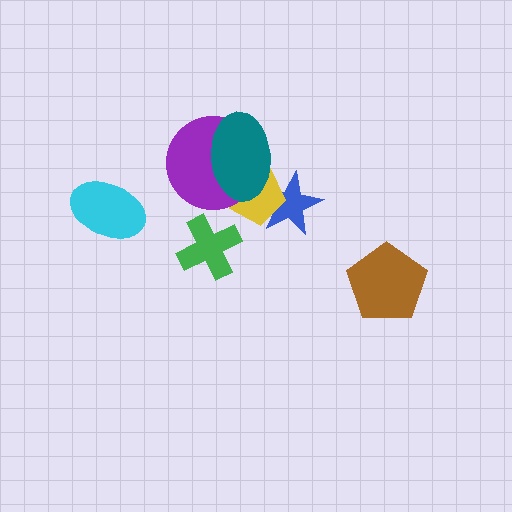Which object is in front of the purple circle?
The teal ellipse is in front of the purple circle.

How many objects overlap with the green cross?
0 objects overlap with the green cross.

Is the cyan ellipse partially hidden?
No, no other shape covers it.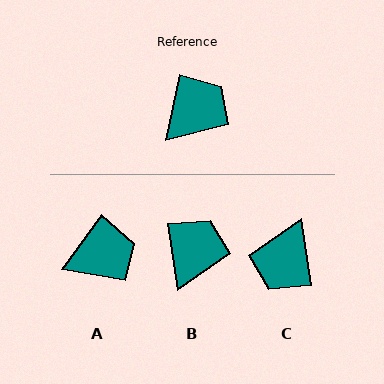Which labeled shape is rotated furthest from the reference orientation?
C, about 159 degrees away.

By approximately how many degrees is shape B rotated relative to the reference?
Approximately 20 degrees counter-clockwise.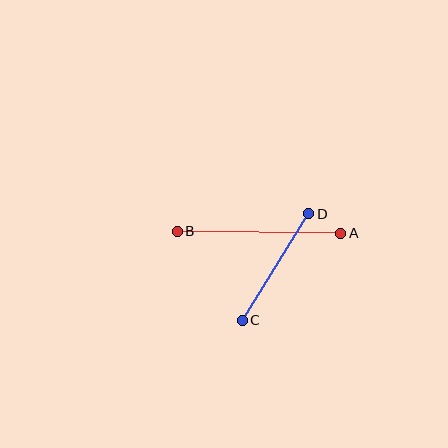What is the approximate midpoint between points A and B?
The midpoint is at approximately (259, 232) pixels.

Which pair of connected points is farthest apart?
Points A and B are farthest apart.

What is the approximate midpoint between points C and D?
The midpoint is at approximately (275, 267) pixels.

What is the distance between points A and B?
The distance is approximately 163 pixels.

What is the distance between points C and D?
The distance is approximately 126 pixels.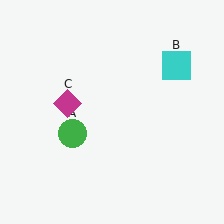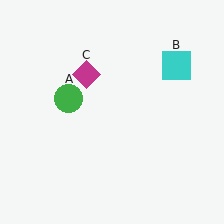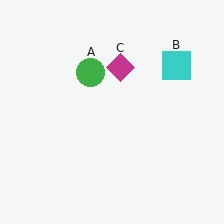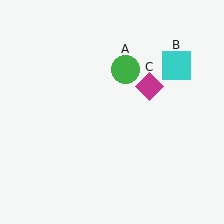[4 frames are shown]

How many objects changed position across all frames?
2 objects changed position: green circle (object A), magenta diamond (object C).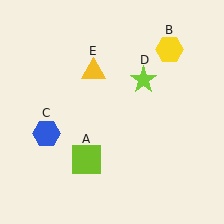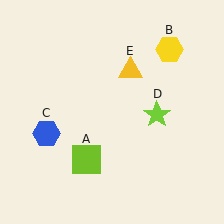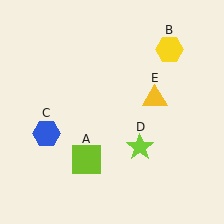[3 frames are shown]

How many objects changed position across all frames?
2 objects changed position: lime star (object D), yellow triangle (object E).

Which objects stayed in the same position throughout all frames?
Lime square (object A) and yellow hexagon (object B) and blue hexagon (object C) remained stationary.